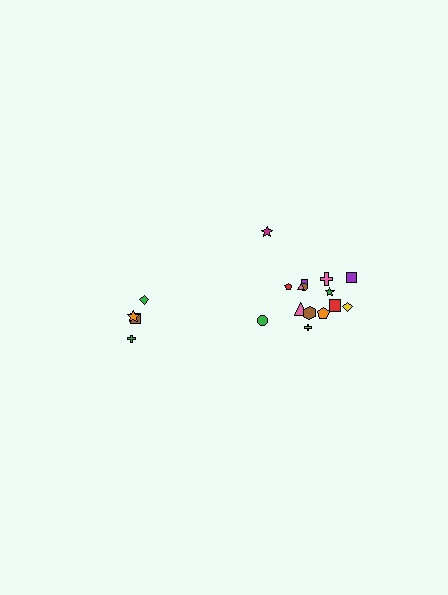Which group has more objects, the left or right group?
The right group.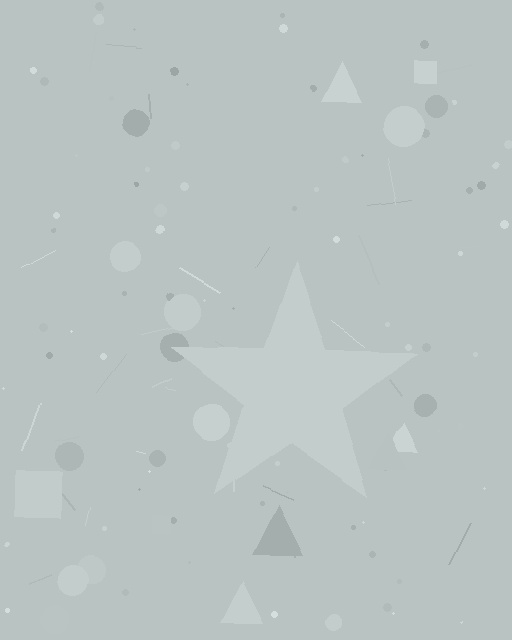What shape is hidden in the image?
A star is hidden in the image.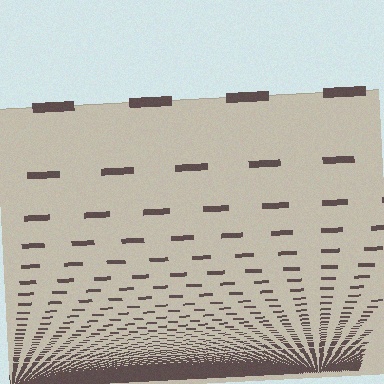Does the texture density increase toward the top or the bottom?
Density increases toward the bottom.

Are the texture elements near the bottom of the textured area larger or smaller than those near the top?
Smaller. The gradient is inverted — elements near the bottom are smaller and denser.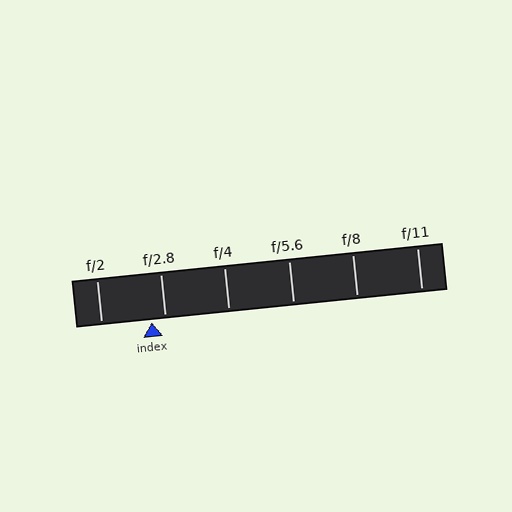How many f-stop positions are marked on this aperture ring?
There are 6 f-stop positions marked.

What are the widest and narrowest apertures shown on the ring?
The widest aperture shown is f/2 and the narrowest is f/11.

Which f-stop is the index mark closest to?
The index mark is closest to f/2.8.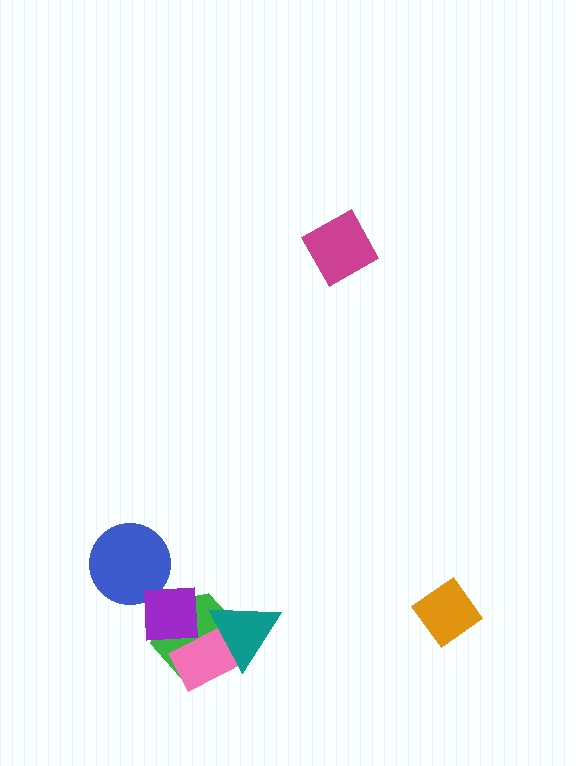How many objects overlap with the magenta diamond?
0 objects overlap with the magenta diamond.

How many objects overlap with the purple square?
3 objects overlap with the purple square.